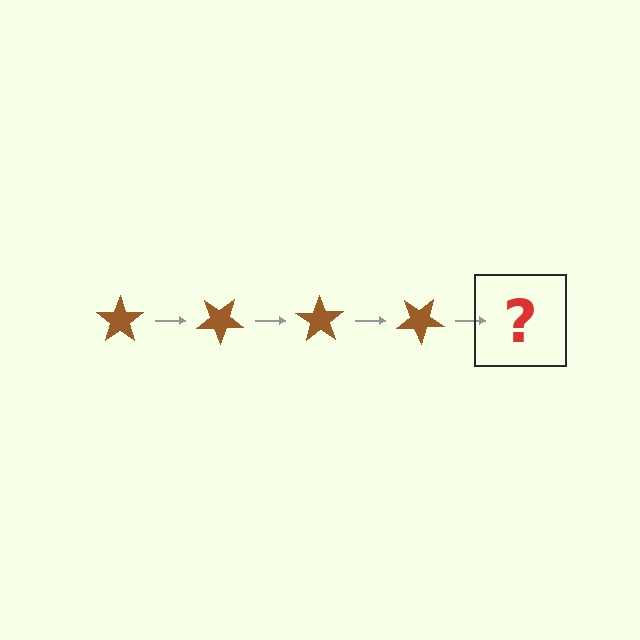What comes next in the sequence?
The next element should be a brown star rotated 140 degrees.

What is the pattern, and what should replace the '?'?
The pattern is that the star rotates 35 degrees each step. The '?' should be a brown star rotated 140 degrees.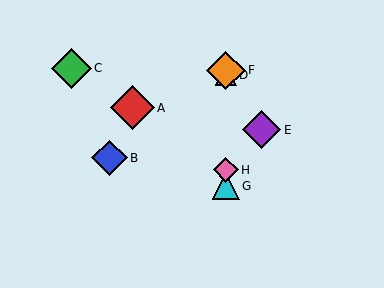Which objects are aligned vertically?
Objects D, F, G, H are aligned vertically.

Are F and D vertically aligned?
Yes, both are at x≈226.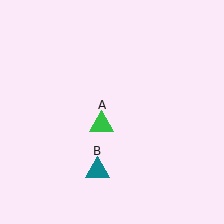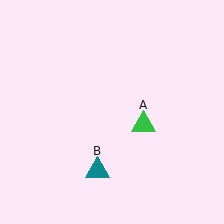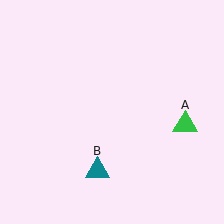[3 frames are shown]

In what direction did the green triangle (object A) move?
The green triangle (object A) moved right.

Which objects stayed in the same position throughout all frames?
Teal triangle (object B) remained stationary.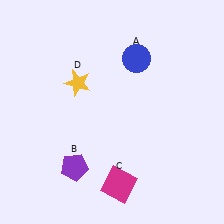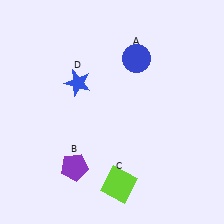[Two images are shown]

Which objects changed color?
C changed from magenta to lime. D changed from yellow to blue.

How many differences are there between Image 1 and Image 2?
There are 2 differences between the two images.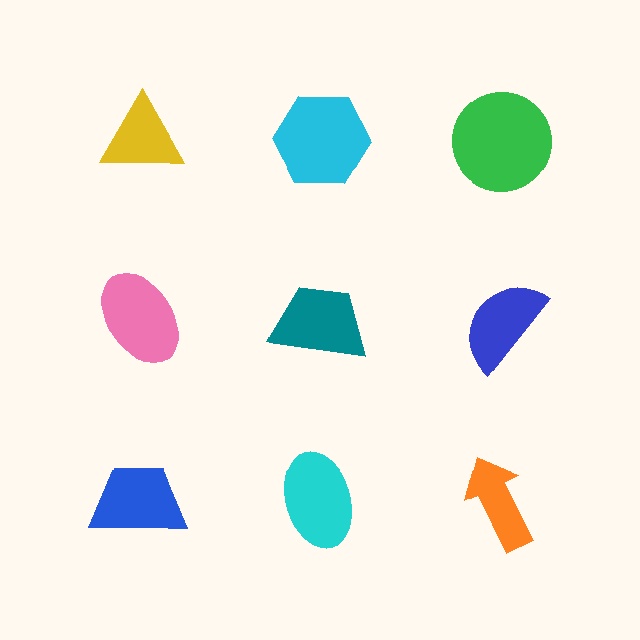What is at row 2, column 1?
A pink ellipse.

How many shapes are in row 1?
3 shapes.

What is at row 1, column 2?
A cyan hexagon.